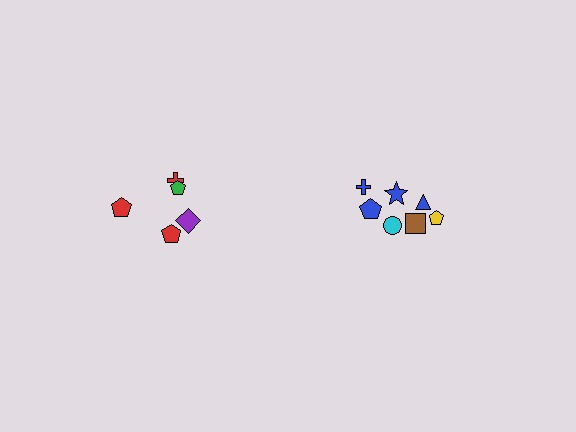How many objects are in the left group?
There are 5 objects.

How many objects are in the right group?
There are 7 objects.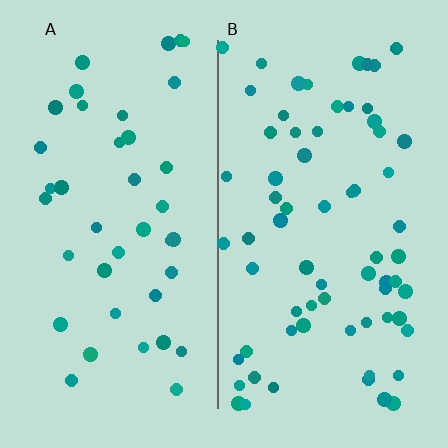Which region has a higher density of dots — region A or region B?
B (the right).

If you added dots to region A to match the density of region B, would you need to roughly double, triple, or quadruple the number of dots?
Approximately double.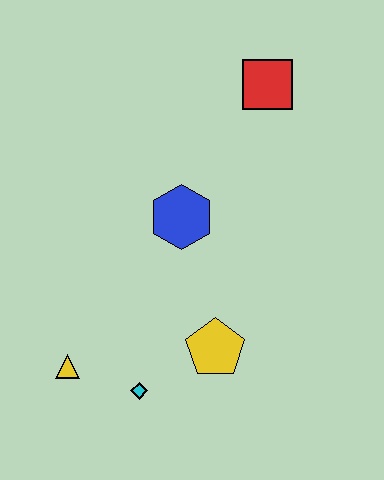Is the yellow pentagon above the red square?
No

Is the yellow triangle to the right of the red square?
No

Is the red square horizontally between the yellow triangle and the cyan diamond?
No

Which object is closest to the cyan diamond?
The yellow triangle is closest to the cyan diamond.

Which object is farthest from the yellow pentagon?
The red square is farthest from the yellow pentagon.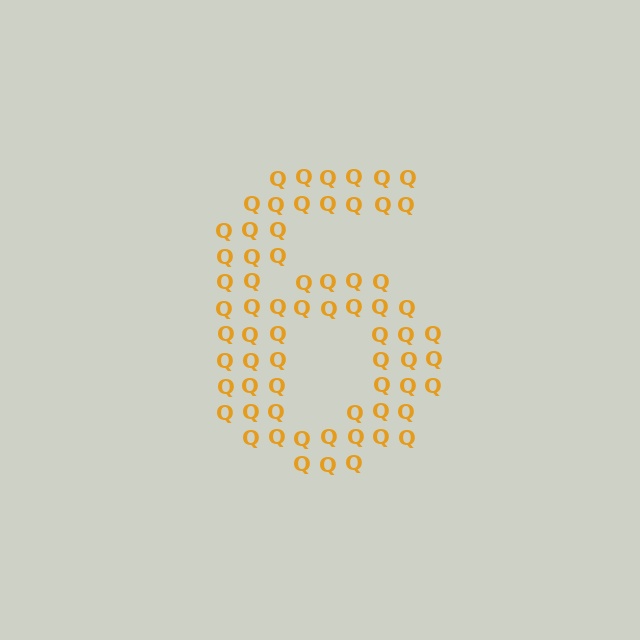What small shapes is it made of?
It is made of small letter Q's.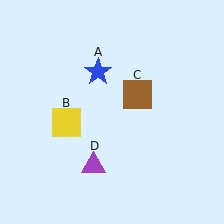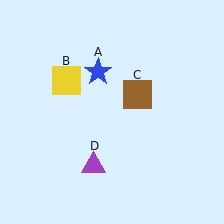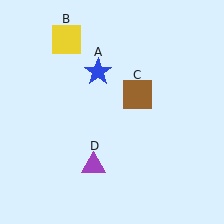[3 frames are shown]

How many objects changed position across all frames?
1 object changed position: yellow square (object B).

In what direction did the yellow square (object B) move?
The yellow square (object B) moved up.